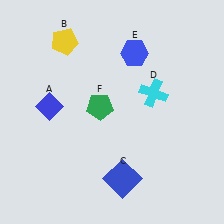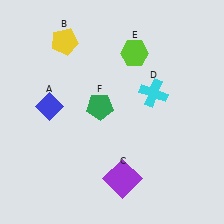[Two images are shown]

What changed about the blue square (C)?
In Image 1, C is blue. In Image 2, it changed to purple.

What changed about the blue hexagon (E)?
In Image 1, E is blue. In Image 2, it changed to lime.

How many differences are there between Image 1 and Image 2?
There are 2 differences between the two images.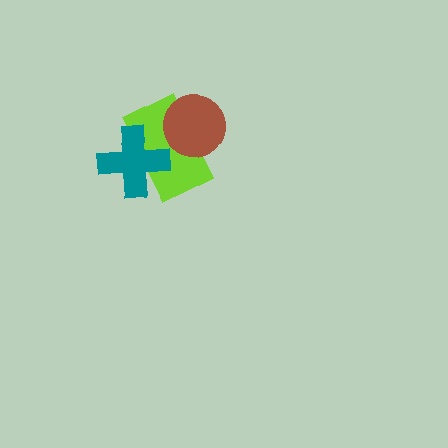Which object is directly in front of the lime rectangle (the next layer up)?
The teal cross is directly in front of the lime rectangle.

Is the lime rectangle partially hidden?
Yes, it is partially covered by another shape.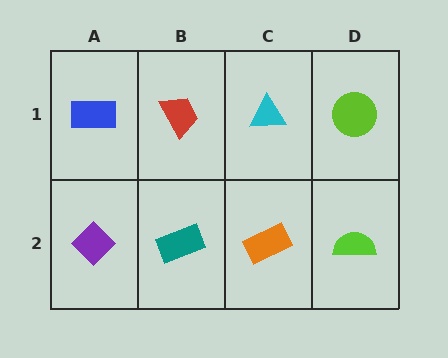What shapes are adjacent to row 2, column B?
A red trapezoid (row 1, column B), a purple diamond (row 2, column A), an orange rectangle (row 2, column C).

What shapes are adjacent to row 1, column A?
A purple diamond (row 2, column A), a red trapezoid (row 1, column B).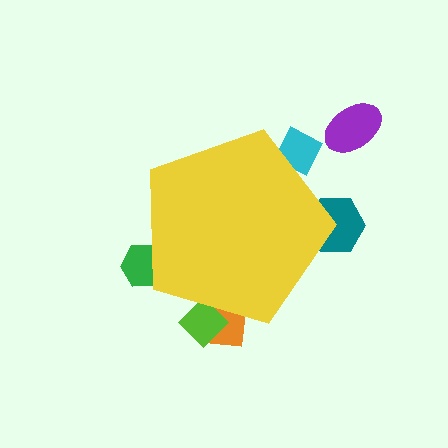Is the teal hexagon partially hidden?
Yes, the teal hexagon is partially hidden behind the yellow pentagon.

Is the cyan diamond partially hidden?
Yes, the cyan diamond is partially hidden behind the yellow pentagon.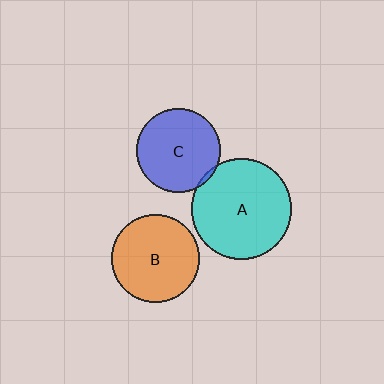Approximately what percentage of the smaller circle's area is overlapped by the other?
Approximately 5%.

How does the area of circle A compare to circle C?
Approximately 1.4 times.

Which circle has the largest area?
Circle A (cyan).